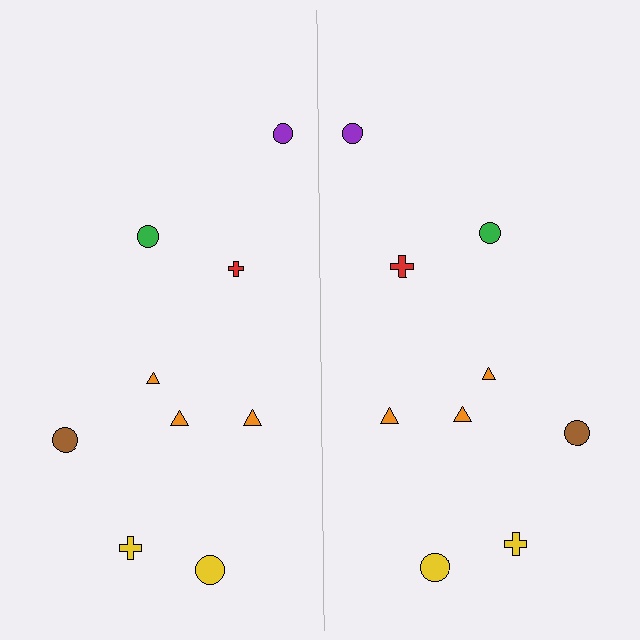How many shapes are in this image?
There are 18 shapes in this image.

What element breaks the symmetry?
The red cross on the right side has a different size than its mirror counterpart.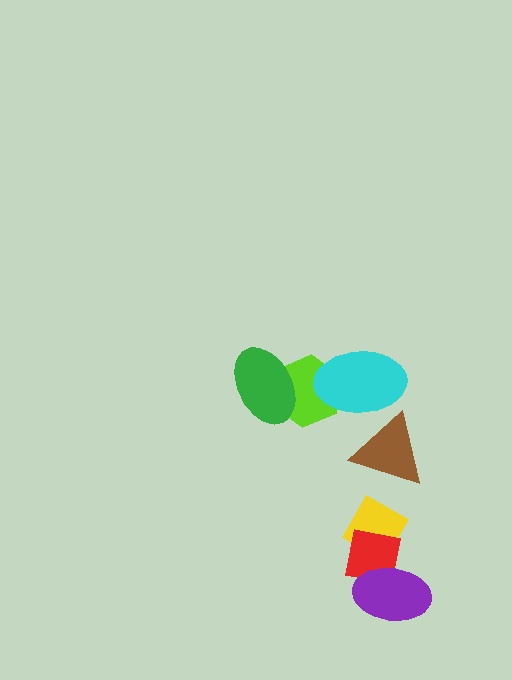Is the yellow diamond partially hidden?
Yes, it is partially covered by another shape.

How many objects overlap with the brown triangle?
1 object overlaps with the brown triangle.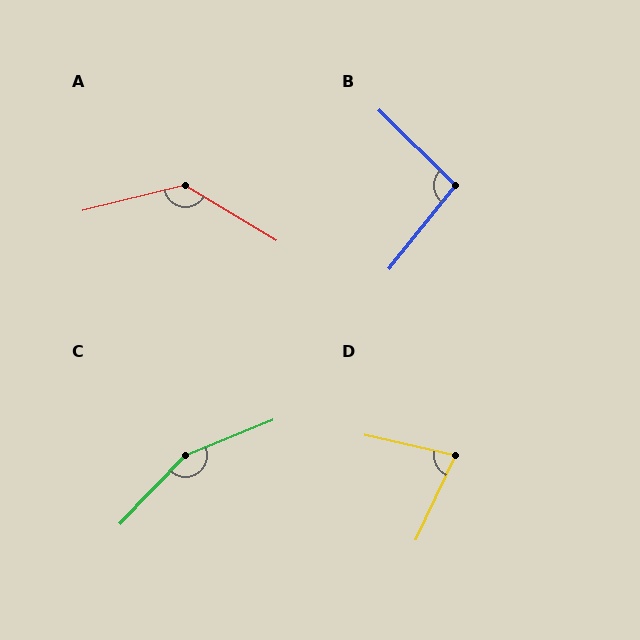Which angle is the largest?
C, at approximately 155 degrees.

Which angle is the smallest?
D, at approximately 77 degrees.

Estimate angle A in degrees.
Approximately 135 degrees.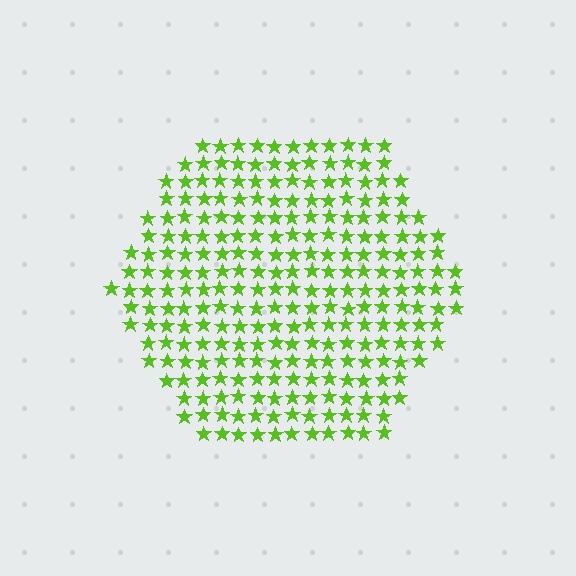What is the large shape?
The large shape is a hexagon.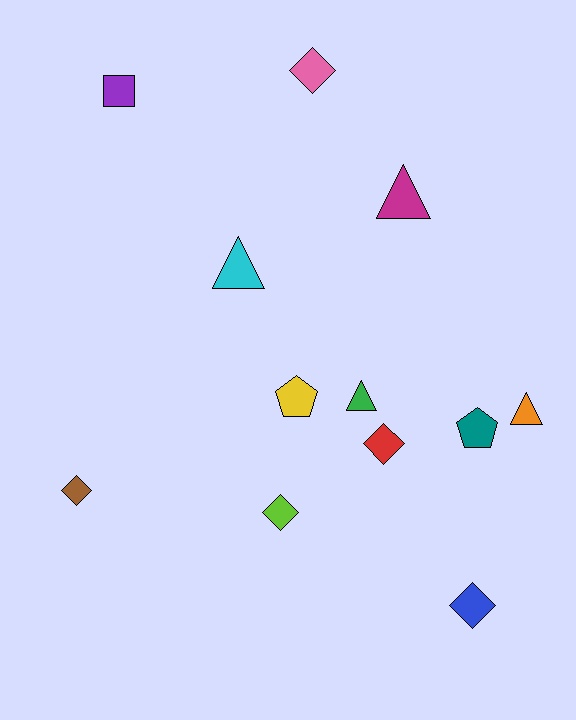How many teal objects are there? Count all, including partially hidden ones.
There is 1 teal object.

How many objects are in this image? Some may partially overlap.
There are 12 objects.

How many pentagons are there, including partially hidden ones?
There are 2 pentagons.